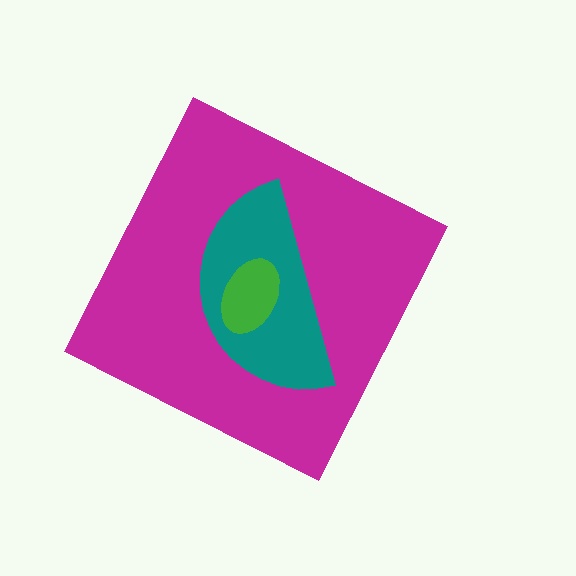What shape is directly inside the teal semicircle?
The green ellipse.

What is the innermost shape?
The green ellipse.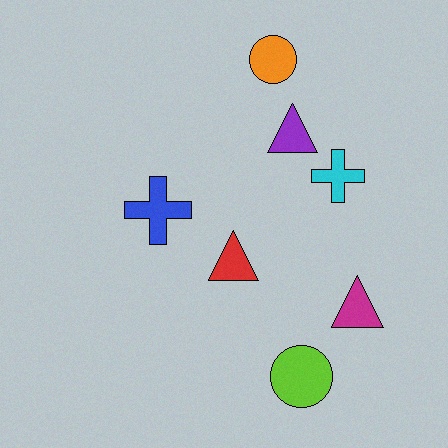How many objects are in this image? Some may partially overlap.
There are 7 objects.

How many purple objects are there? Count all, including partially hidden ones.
There is 1 purple object.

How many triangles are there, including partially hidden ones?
There are 3 triangles.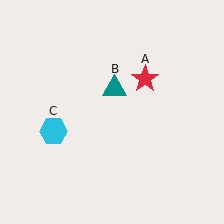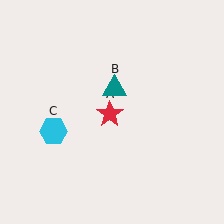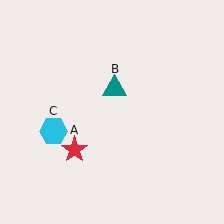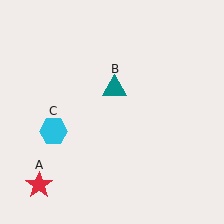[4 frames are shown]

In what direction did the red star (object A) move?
The red star (object A) moved down and to the left.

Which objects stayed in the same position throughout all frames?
Teal triangle (object B) and cyan hexagon (object C) remained stationary.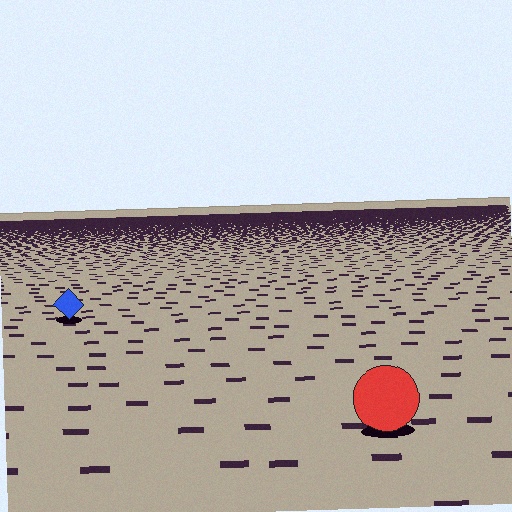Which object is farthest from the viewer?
The blue diamond is farthest from the viewer. It appears smaller and the ground texture around it is denser.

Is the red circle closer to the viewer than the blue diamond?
Yes. The red circle is closer — you can tell from the texture gradient: the ground texture is coarser near it.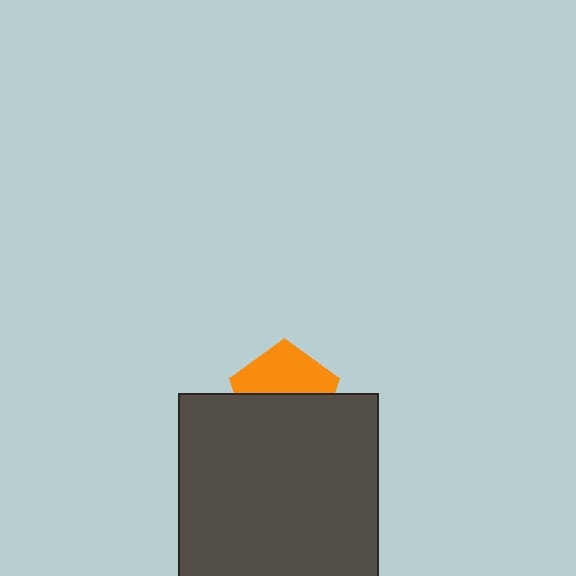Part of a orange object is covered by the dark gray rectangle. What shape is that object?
It is a pentagon.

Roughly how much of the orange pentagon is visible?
About half of it is visible (roughly 47%).